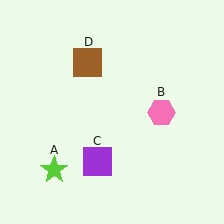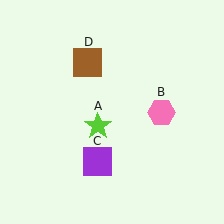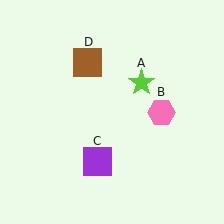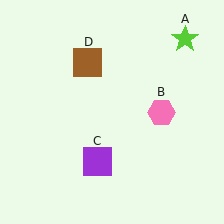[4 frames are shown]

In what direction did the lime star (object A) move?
The lime star (object A) moved up and to the right.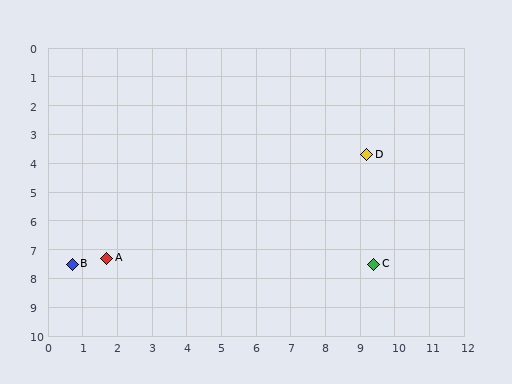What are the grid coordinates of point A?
Point A is at approximately (1.7, 7.3).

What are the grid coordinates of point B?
Point B is at approximately (0.7, 7.5).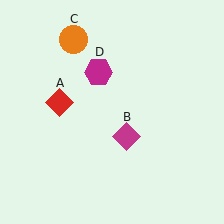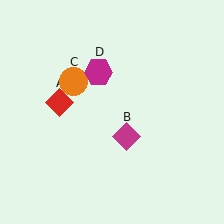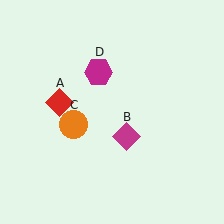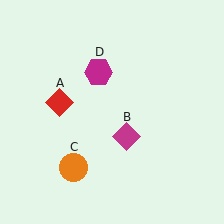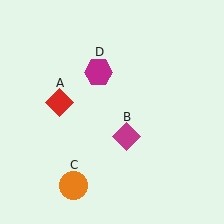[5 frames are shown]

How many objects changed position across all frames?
1 object changed position: orange circle (object C).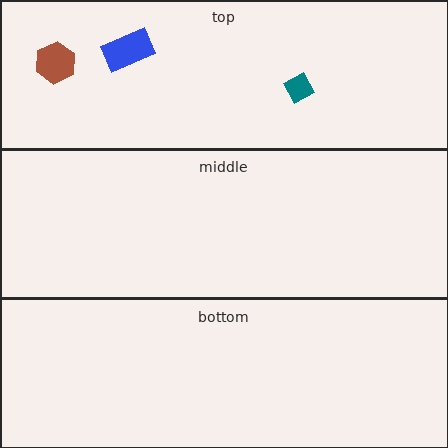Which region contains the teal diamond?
The top region.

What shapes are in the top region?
The brown hexagon, the teal diamond, the blue rectangle.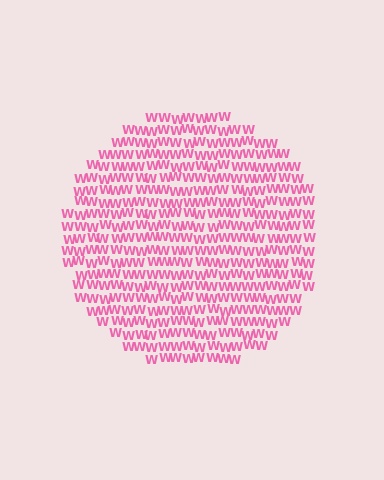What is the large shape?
The large shape is a circle.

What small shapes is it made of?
It is made of small letter W's.